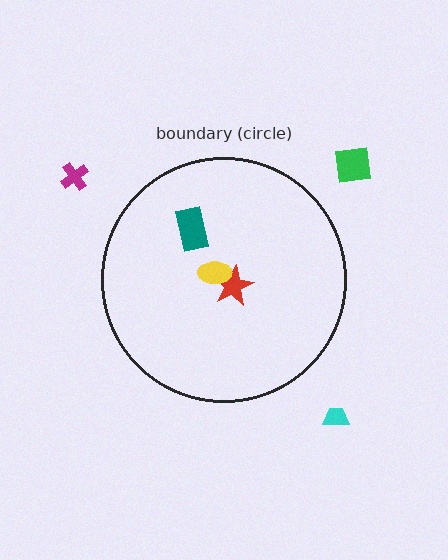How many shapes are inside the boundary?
3 inside, 3 outside.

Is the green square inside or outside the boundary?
Outside.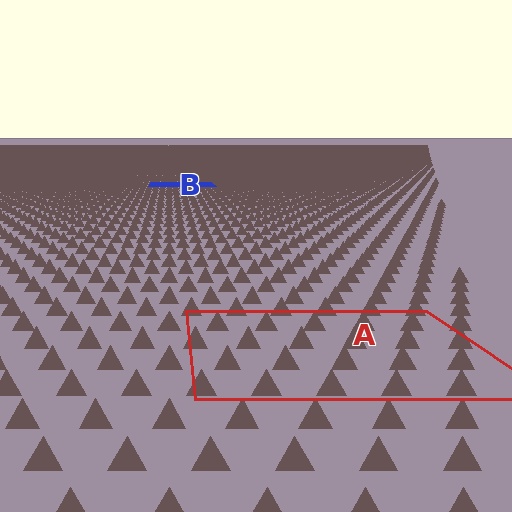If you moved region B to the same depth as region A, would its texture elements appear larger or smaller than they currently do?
They would appear larger. At a closer depth, the same texture elements are projected at a bigger on-screen size.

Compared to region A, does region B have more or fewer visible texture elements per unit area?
Region B has more texture elements per unit area — they are packed more densely because it is farther away.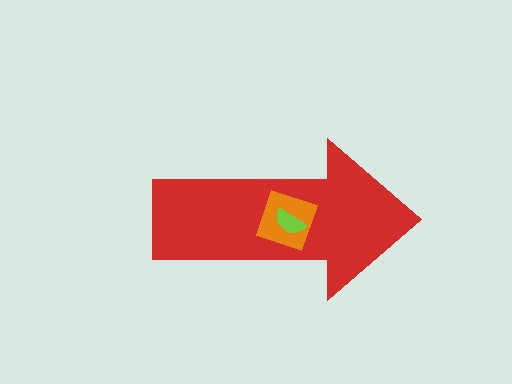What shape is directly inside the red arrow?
The orange diamond.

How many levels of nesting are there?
3.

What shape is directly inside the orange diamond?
The lime semicircle.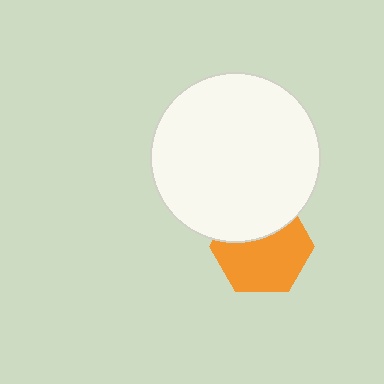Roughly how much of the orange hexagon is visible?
About half of it is visible (roughly 64%).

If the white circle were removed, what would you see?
You would see the complete orange hexagon.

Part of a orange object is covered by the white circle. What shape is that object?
It is a hexagon.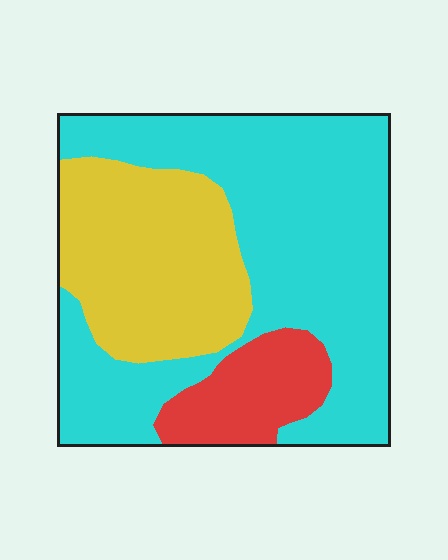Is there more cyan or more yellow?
Cyan.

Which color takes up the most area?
Cyan, at roughly 60%.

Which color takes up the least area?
Red, at roughly 15%.